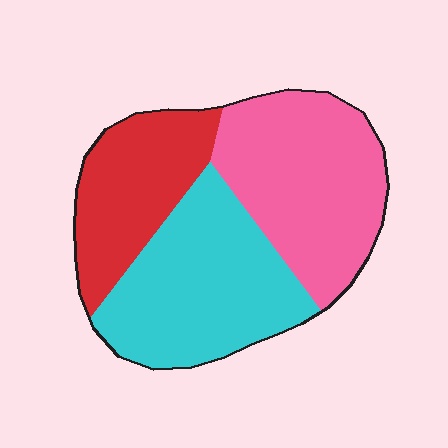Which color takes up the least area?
Red, at roughly 25%.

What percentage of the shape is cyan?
Cyan takes up between a third and a half of the shape.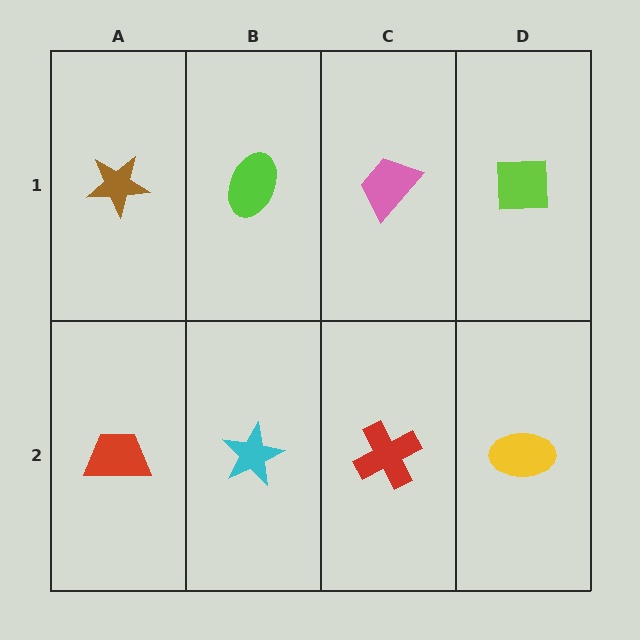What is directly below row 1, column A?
A red trapezoid.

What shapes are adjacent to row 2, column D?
A lime square (row 1, column D), a red cross (row 2, column C).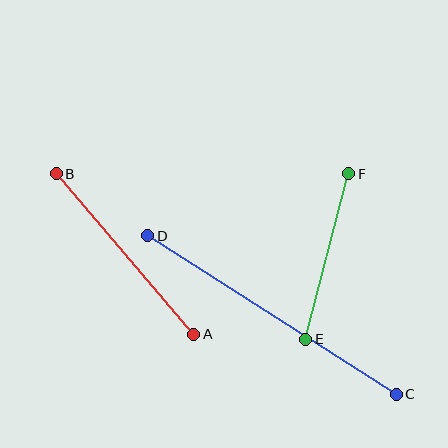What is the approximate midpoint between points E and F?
The midpoint is at approximately (327, 257) pixels.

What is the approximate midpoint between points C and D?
The midpoint is at approximately (272, 315) pixels.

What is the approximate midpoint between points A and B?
The midpoint is at approximately (125, 254) pixels.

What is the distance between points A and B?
The distance is approximately 211 pixels.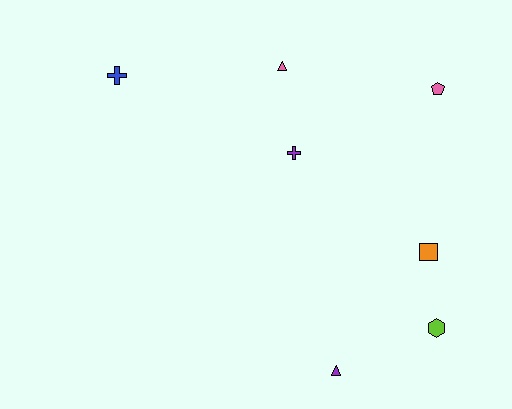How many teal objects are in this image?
There are no teal objects.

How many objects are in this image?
There are 7 objects.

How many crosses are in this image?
There are 2 crosses.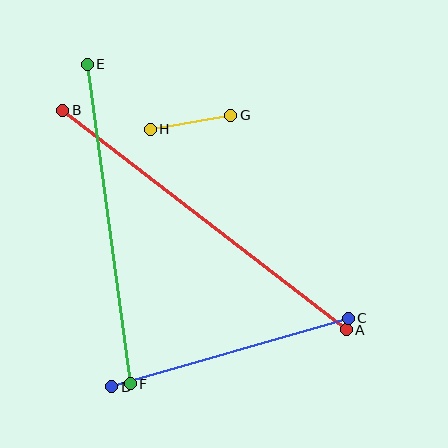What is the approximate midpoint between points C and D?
The midpoint is at approximately (230, 352) pixels.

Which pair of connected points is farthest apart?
Points A and B are farthest apart.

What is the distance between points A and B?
The distance is approximately 358 pixels.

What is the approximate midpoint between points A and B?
The midpoint is at approximately (205, 220) pixels.